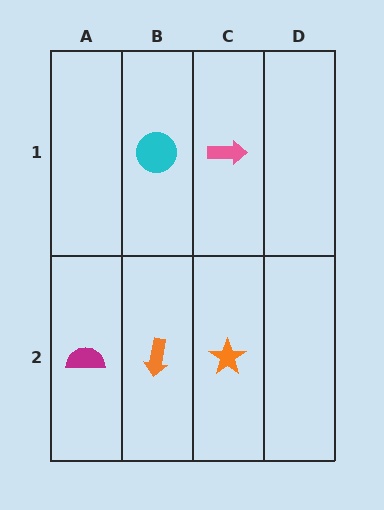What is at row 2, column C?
An orange star.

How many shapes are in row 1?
2 shapes.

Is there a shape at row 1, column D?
No, that cell is empty.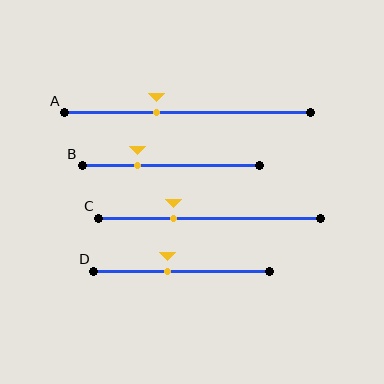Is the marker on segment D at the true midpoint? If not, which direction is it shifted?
No, the marker on segment D is shifted to the left by about 8% of the segment length.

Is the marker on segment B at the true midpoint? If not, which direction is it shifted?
No, the marker on segment B is shifted to the left by about 19% of the segment length.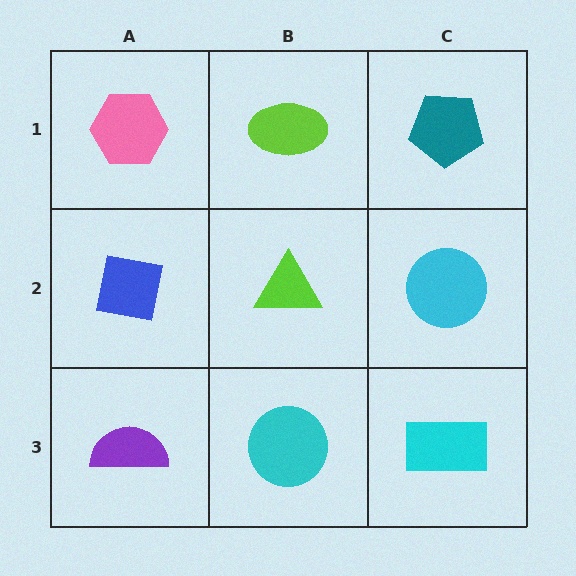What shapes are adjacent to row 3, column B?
A lime triangle (row 2, column B), a purple semicircle (row 3, column A), a cyan rectangle (row 3, column C).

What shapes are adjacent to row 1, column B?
A lime triangle (row 2, column B), a pink hexagon (row 1, column A), a teal pentagon (row 1, column C).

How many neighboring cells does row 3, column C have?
2.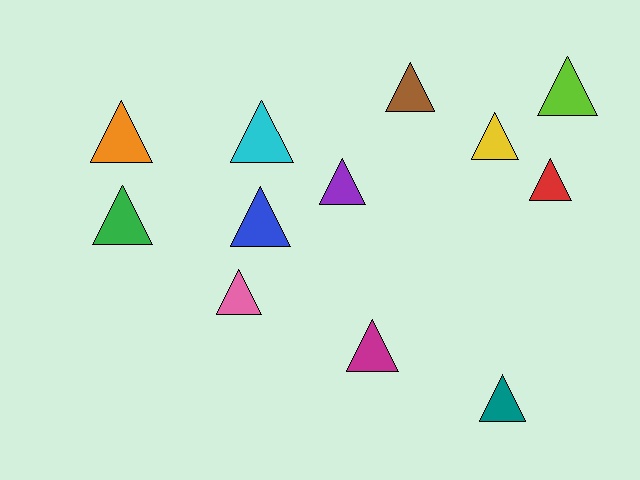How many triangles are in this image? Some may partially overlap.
There are 12 triangles.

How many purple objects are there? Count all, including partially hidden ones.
There is 1 purple object.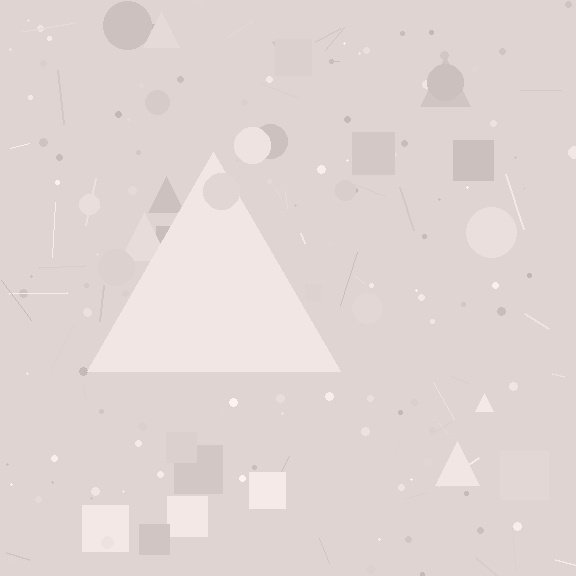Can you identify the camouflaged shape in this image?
The camouflaged shape is a triangle.